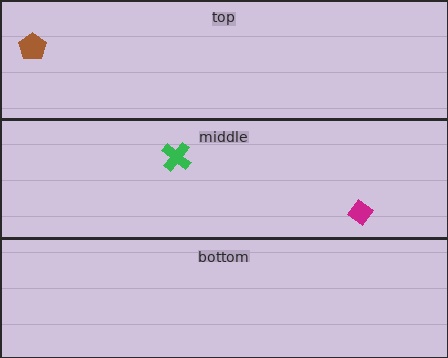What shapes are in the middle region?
The magenta diamond, the green cross.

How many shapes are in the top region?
1.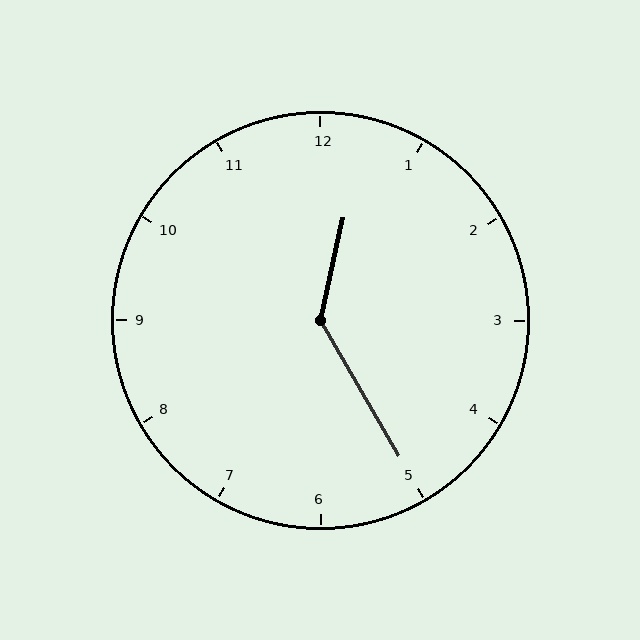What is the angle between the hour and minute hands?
Approximately 138 degrees.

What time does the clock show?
12:25.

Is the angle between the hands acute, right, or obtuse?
It is obtuse.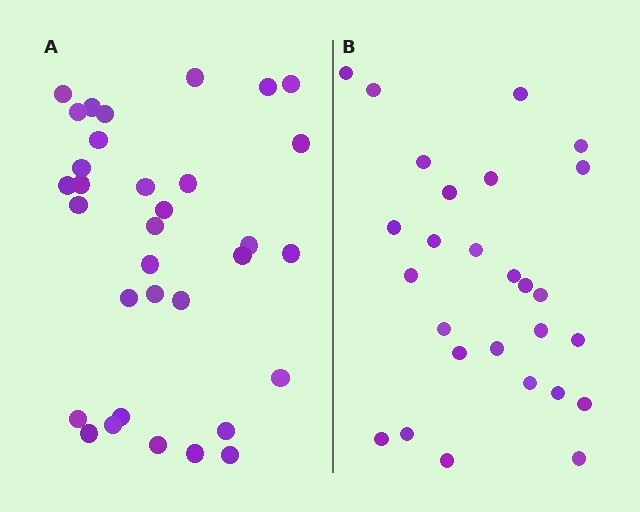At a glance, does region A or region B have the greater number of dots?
Region A (the left region) has more dots.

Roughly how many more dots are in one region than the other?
Region A has about 6 more dots than region B.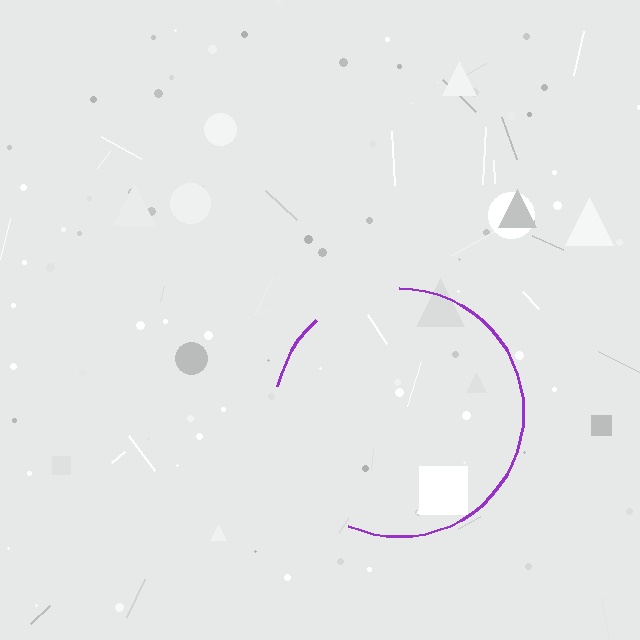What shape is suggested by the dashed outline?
The dashed outline suggests a circle.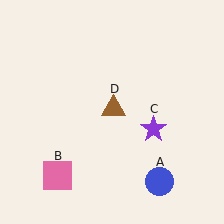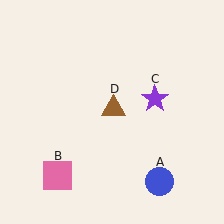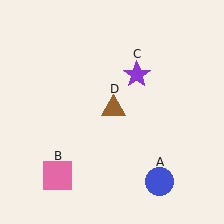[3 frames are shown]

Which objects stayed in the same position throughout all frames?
Blue circle (object A) and pink square (object B) and brown triangle (object D) remained stationary.